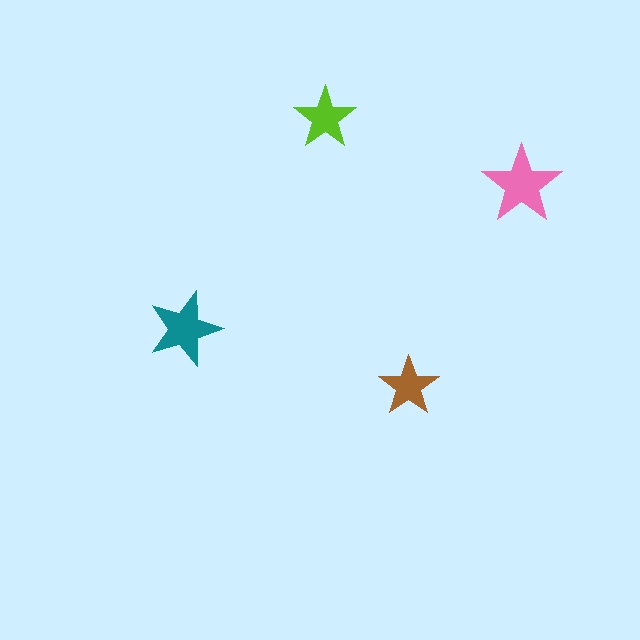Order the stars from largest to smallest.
the pink one, the teal one, the lime one, the brown one.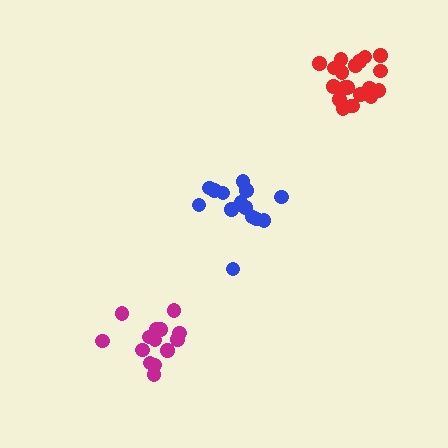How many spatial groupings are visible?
There are 3 spatial groupings.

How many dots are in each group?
Group 1: 15 dots, Group 2: 20 dots, Group 3: 14 dots (49 total).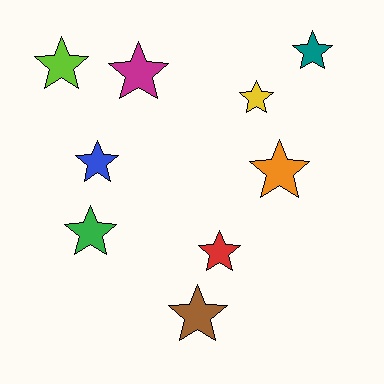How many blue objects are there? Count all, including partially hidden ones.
There is 1 blue object.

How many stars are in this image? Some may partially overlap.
There are 9 stars.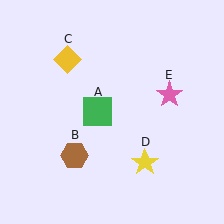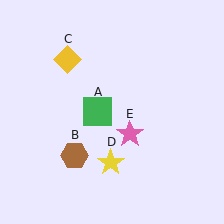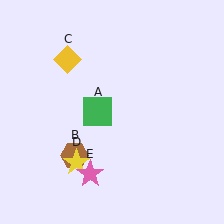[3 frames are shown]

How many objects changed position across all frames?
2 objects changed position: yellow star (object D), pink star (object E).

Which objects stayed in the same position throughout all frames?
Green square (object A) and brown hexagon (object B) and yellow diamond (object C) remained stationary.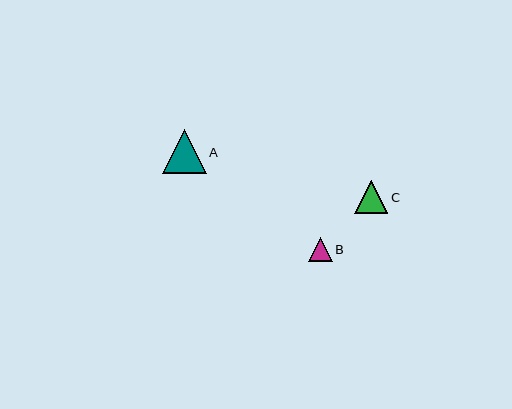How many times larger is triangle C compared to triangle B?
Triangle C is approximately 1.4 times the size of triangle B.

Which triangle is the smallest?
Triangle B is the smallest with a size of approximately 24 pixels.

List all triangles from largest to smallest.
From largest to smallest: A, C, B.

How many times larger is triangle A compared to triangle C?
Triangle A is approximately 1.3 times the size of triangle C.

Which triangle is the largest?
Triangle A is the largest with a size of approximately 44 pixels.